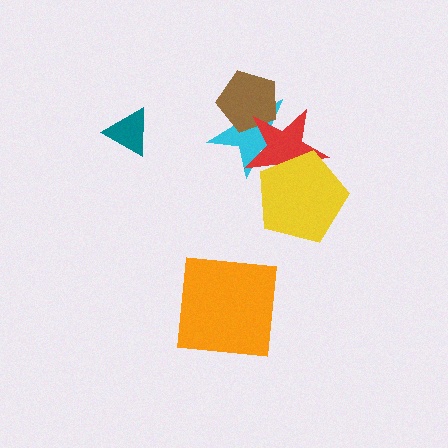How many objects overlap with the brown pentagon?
2 objects overlap with the brown pentagon.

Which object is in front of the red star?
The yellow pentagon is in front of the red star.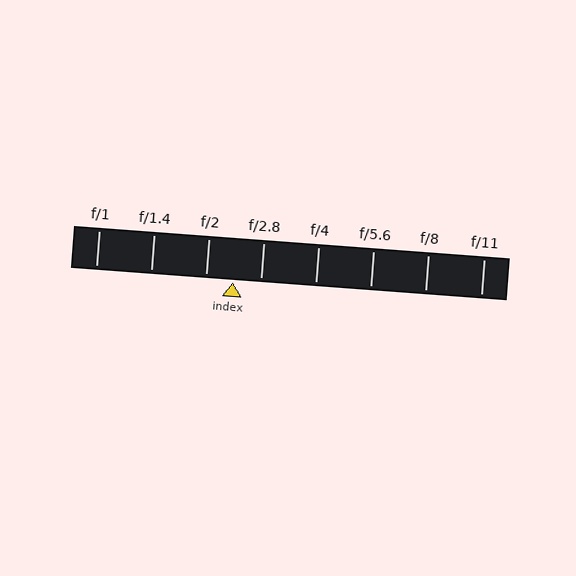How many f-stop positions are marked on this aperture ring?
There are 8 f-stop positions marked.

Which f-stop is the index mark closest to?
The index mark is closest to f/2.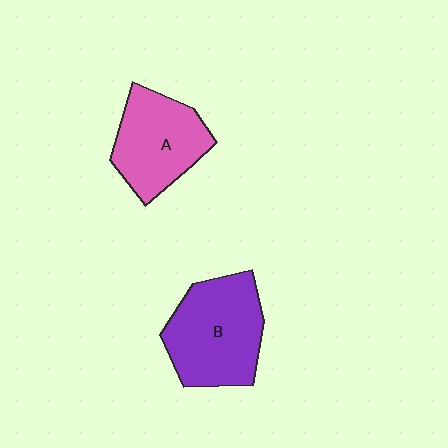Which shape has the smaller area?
Shape A (pink).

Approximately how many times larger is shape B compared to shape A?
Approximately 1.2 times.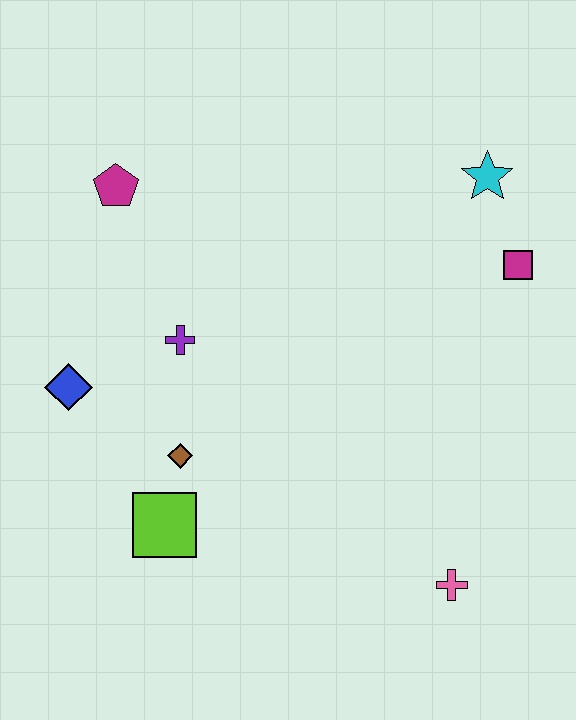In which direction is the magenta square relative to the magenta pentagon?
The magenta square is to the right of the magenta pentagon.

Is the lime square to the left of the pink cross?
Yes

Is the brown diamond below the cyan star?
Yes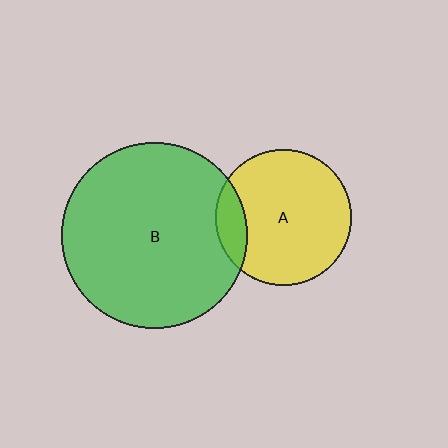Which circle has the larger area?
Circle B (green).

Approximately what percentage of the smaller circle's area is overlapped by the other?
Approximately 15%.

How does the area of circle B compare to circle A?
Approximately 1.9 times.